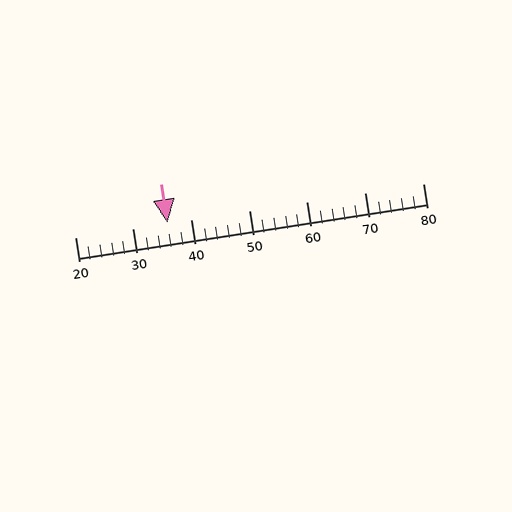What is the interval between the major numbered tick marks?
The major tick marks are spaced 10 units apart.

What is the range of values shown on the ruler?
The ruler shows values from 20 to 80.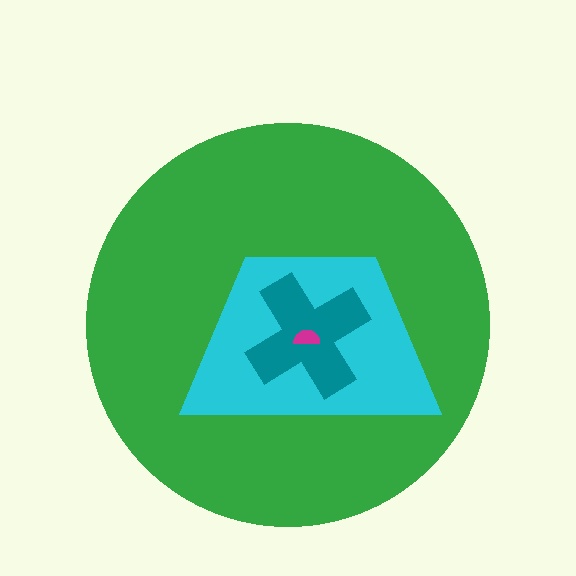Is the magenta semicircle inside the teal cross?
Yes.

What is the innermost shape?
The magenta semicircle.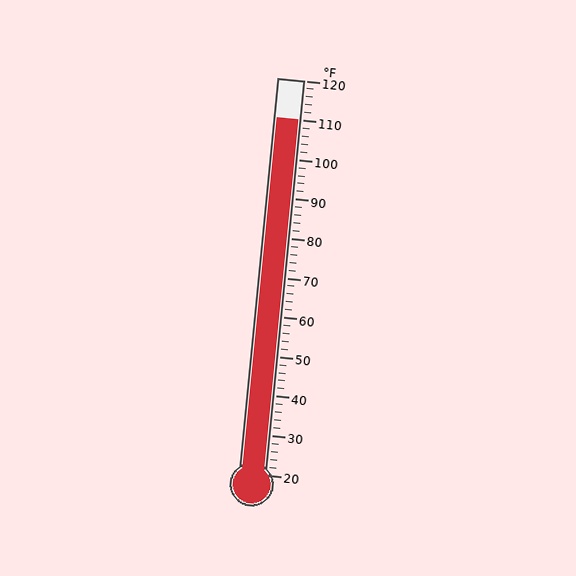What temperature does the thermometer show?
The thermometer shows approximately 110°F.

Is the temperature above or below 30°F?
The temperature is above 30°F.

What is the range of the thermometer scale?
The thermometer scale ranges from 20°F to 120°F.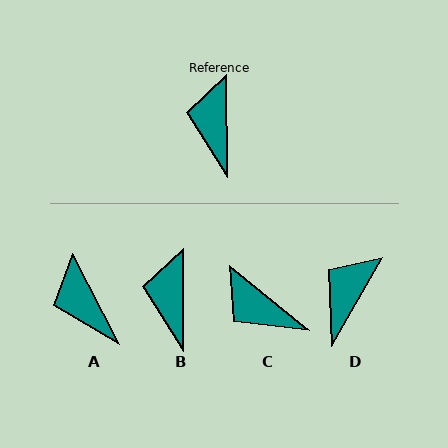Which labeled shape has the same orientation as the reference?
B.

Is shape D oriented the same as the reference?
No, it is off by about 30 degrees.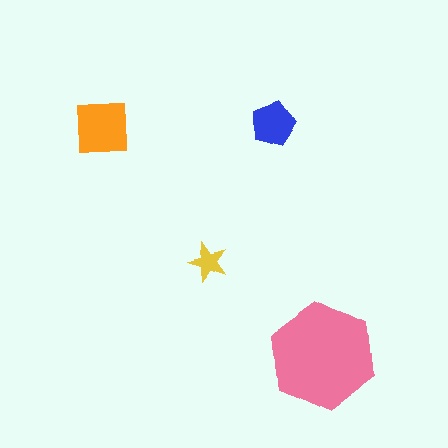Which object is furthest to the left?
The orange square is leftmost.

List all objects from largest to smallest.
The pink hexagon, the orange square, the blue pentagon, the yellow star.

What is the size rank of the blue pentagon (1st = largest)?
3rd.